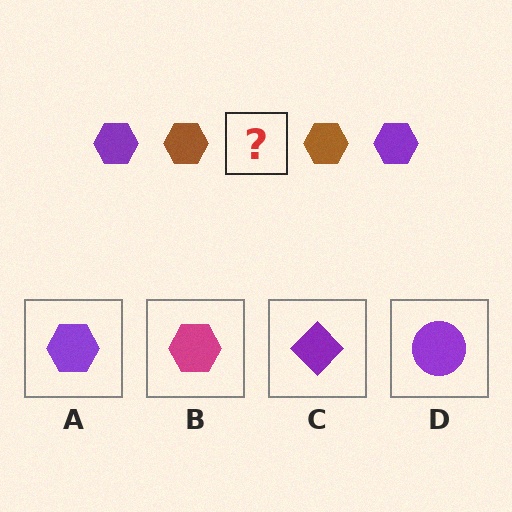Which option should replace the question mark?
Option A.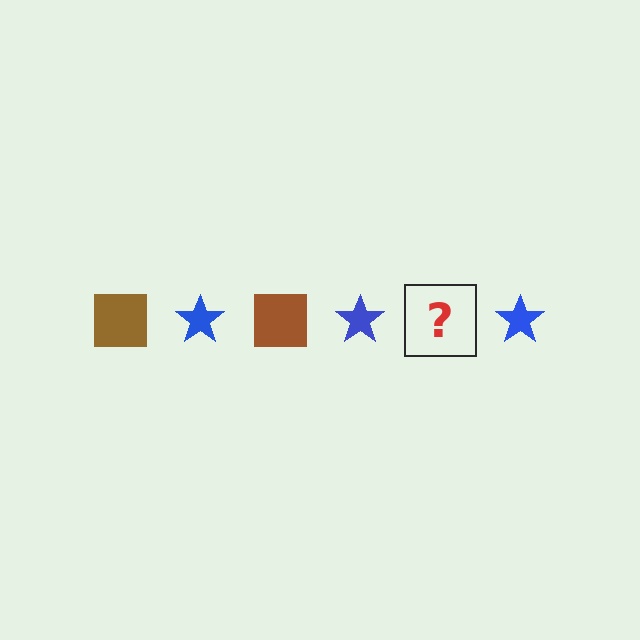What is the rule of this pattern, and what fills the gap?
The rule is that the pattern alternates between brown square and blue star. The gap should be filled with a brown square.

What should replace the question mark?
The question mark should be replaced with a brown square.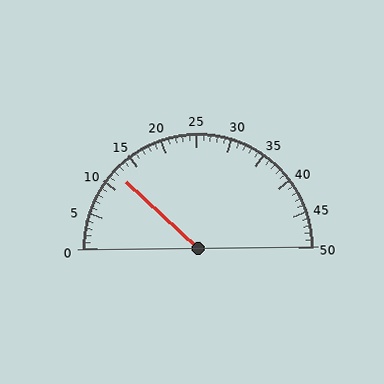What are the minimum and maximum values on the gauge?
The gauge ranges from 0 to 50.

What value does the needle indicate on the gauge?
The needle indicates approximately 12.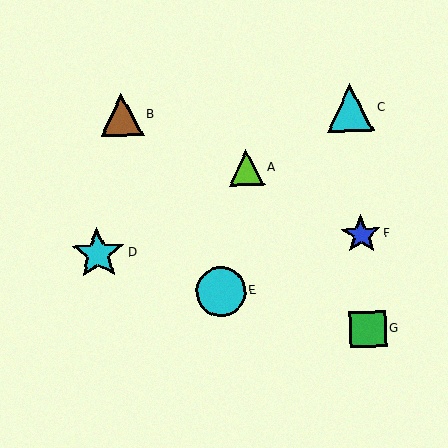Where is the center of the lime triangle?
The center of the lime triangle is at (246, 168).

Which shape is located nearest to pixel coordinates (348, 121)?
The cyan triangle (labeled C) at (350, 108) is nearest to that location.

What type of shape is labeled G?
Shape G is a green square.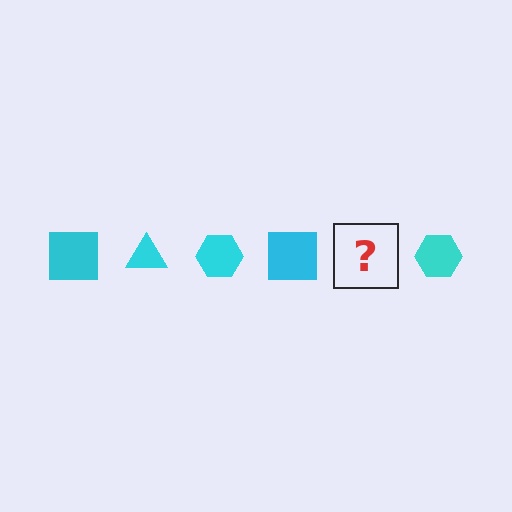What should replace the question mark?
The question mark should be replaced with a cyan triangle.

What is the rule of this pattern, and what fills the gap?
The rule is that the pattern cycles through square, triangle, hexagon shapes in cyan. The gap should be filled with a cyan triangle.